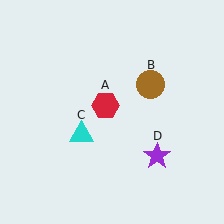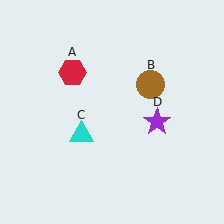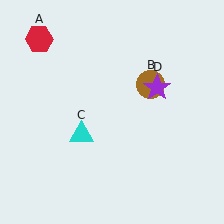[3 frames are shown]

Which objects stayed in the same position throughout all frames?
Brown circle (object B) and cyan triangle (object C) remained stationary.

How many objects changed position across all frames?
2 objects changed position: red hexagon (object A), purple star (object D).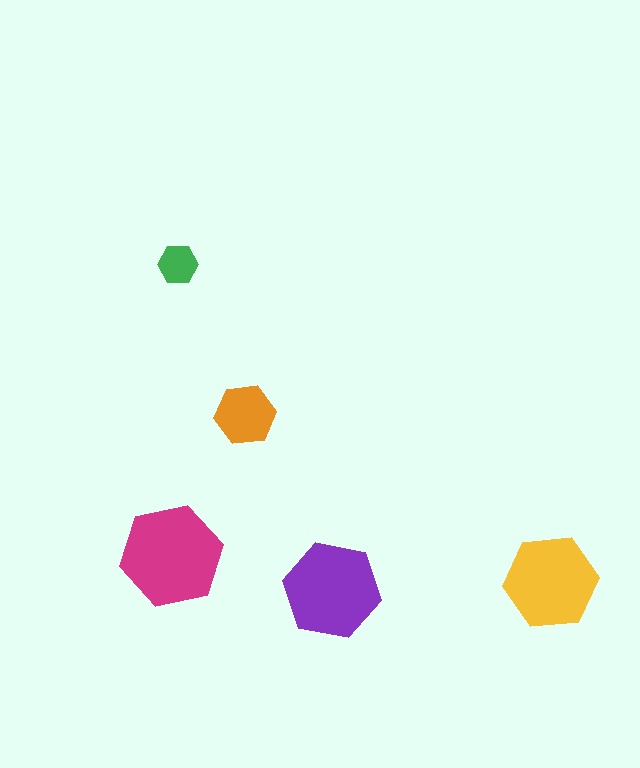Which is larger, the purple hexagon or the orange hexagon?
The purple one.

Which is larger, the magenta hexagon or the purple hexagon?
The magenta one.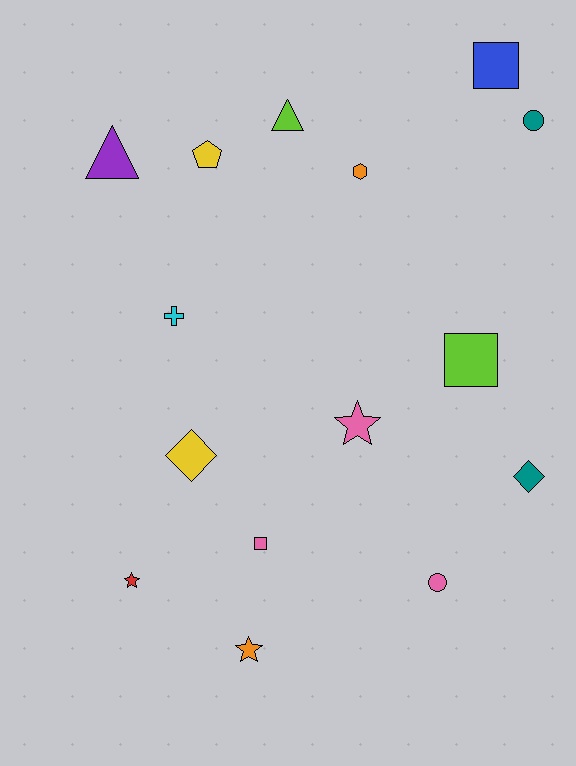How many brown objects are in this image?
There are no brown objects.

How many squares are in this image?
There are 3 squares.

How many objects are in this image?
There are 15 objects.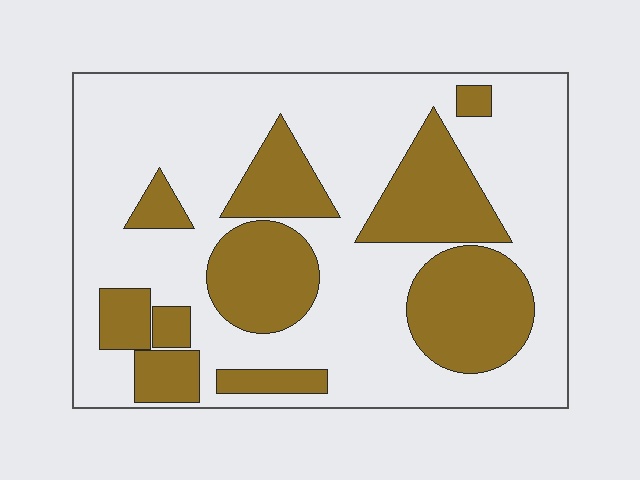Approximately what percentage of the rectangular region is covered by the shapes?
Approximately 35%.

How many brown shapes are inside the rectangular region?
10.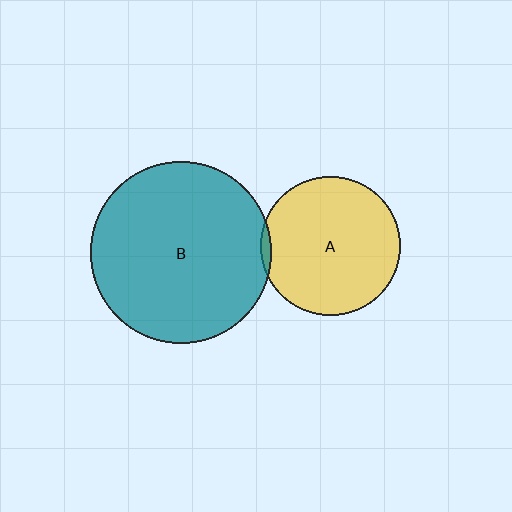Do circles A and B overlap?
Yes.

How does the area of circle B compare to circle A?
Approximately 1.7 times.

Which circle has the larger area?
Circle B (teal).